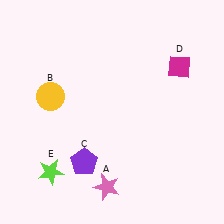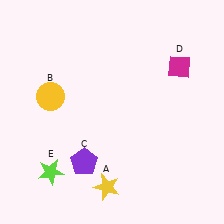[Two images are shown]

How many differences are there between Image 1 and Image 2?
There is 1 difference between the two images.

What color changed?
The star (A) changed from pink in Image 1 to yellow in Image 2.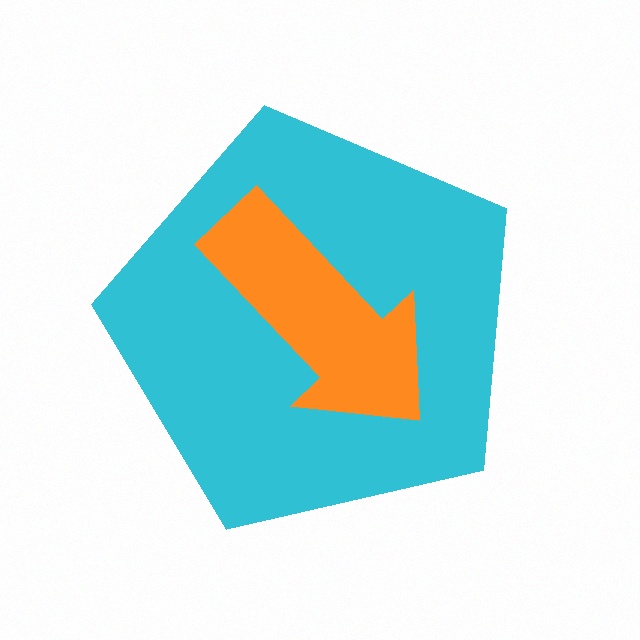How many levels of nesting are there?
2.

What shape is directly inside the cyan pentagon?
The orange arrow.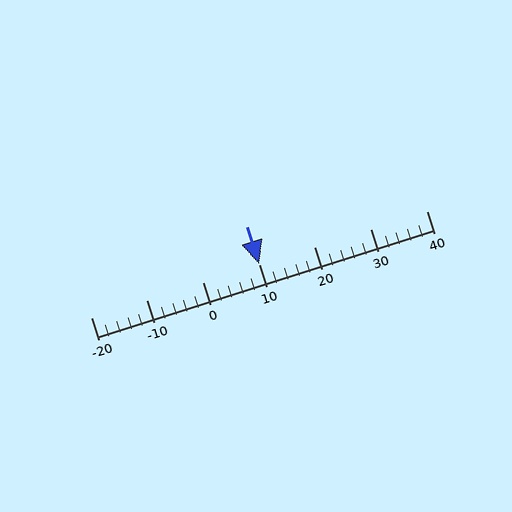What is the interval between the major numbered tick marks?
The major tick marks are spaced 10 units apart.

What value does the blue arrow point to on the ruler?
The blue arrow points to approximately 10.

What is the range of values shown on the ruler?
The ruler shows values from -20 to 40.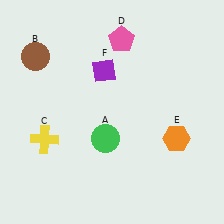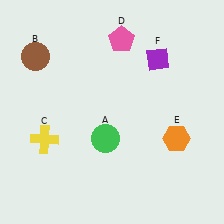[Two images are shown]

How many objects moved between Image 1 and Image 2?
1 object moved between the two images.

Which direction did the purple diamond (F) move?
The purple diamond (F) moved right.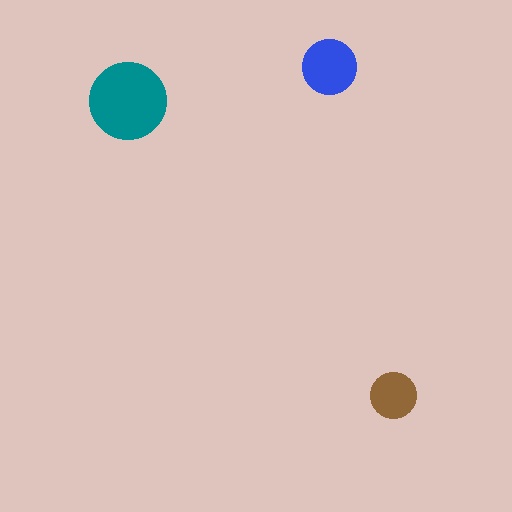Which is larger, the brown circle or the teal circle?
The teal one.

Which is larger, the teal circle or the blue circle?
The teal one.